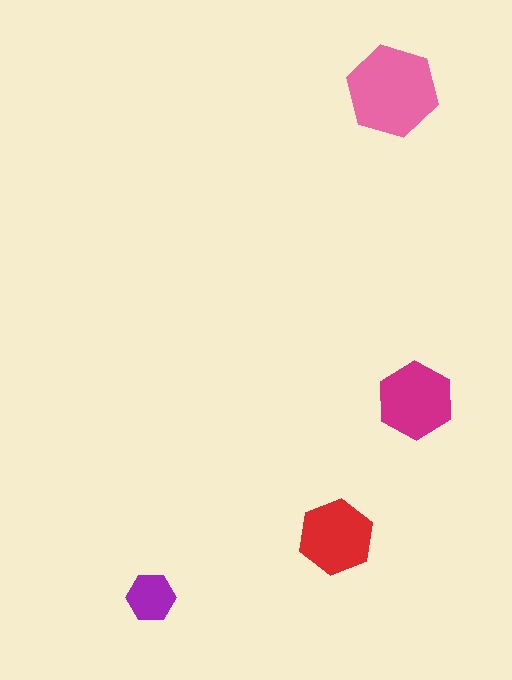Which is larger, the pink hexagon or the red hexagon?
The pink one.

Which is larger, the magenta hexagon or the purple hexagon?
The magenta one.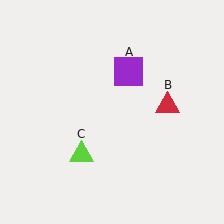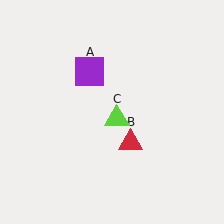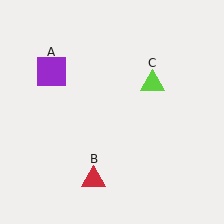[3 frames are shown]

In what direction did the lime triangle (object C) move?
The lime triangle (object C) moved up and to the right.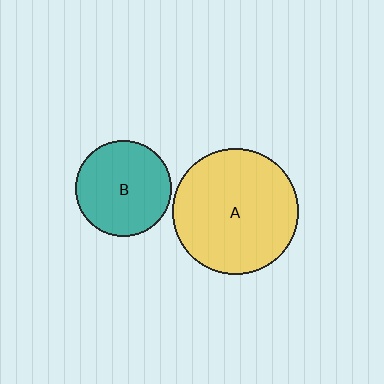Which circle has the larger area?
Circle A (yellow).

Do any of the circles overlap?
No, none of the circles overlap.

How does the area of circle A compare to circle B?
Approximately 1.7 times.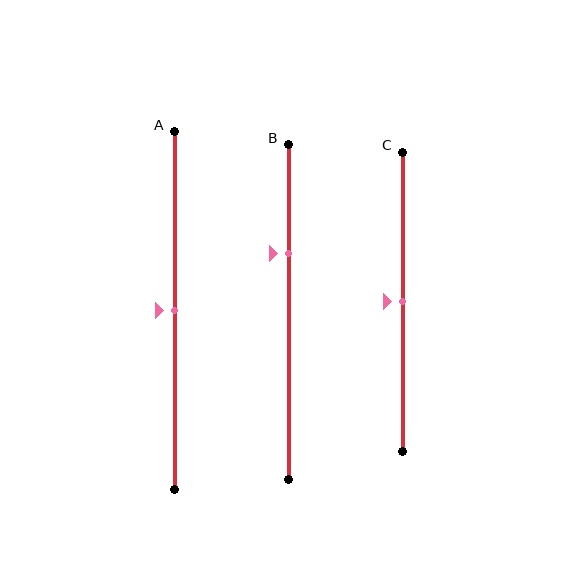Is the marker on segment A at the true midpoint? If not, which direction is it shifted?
Yes, the marker on segment A is at the true midpoint.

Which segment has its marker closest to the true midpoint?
Segment A has its marker closest to the true midpoint.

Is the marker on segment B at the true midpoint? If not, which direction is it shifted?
No, the marker on segment B is shifted upward by about 18% of the segment length.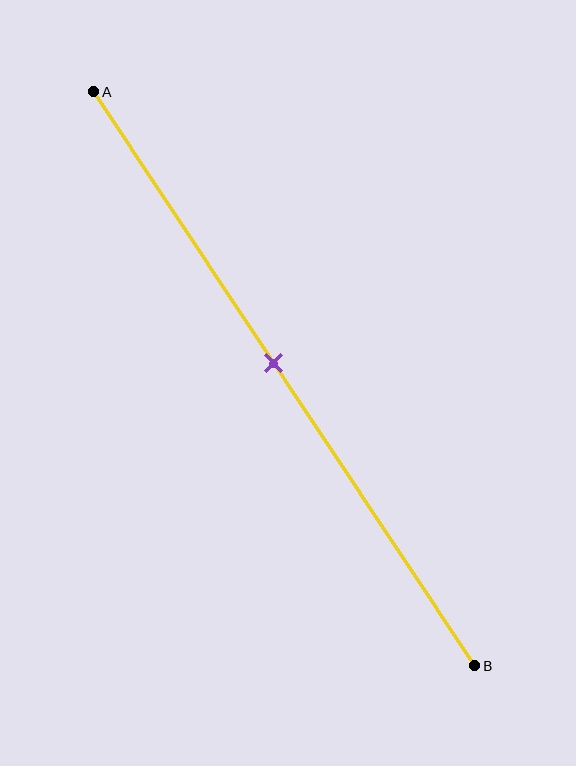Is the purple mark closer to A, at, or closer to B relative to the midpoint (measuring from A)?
The purple mark is approximately at the midpoint of segment AB.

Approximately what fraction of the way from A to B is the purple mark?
The purple mark is approximately 45% of the way from A to B.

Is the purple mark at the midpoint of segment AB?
Yes, the mark is approximately at the midpoint.